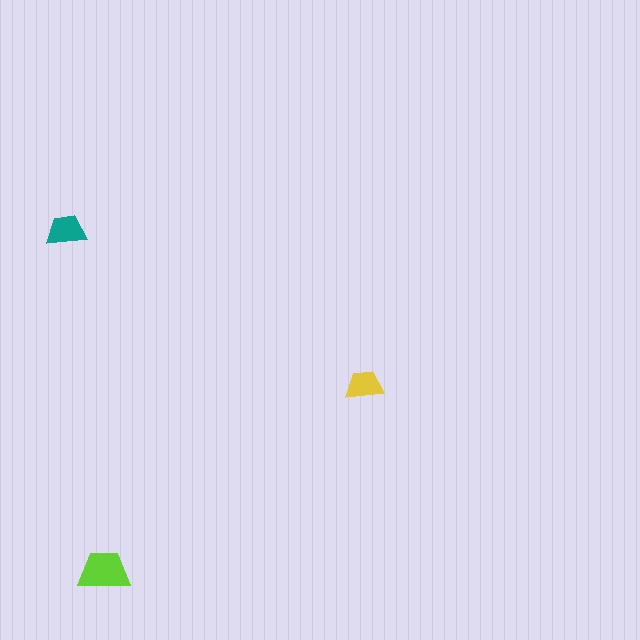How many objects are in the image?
There are 3 objects in the image.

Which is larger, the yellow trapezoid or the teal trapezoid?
The teal one.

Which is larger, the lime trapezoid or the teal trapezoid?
The lime one.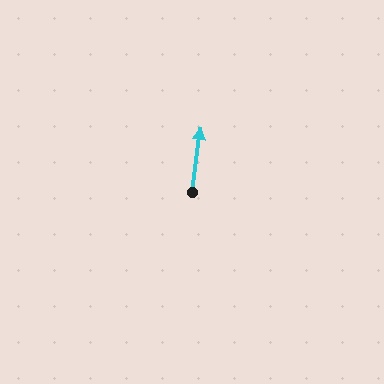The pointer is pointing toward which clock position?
Roughly 12 o'clock.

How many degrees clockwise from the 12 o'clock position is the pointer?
Approximately 8 degrees.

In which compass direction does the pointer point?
North.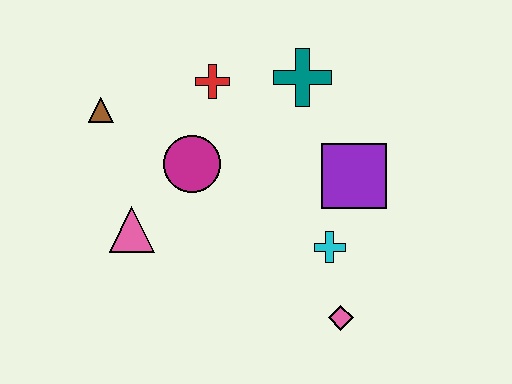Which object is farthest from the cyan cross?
The brown triangle is farthest from the cyan cross.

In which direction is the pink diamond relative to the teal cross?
The pink diamond is below the teal cross.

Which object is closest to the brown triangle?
The magenta circle is closest to the brown triangle.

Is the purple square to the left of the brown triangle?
No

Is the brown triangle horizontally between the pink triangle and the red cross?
No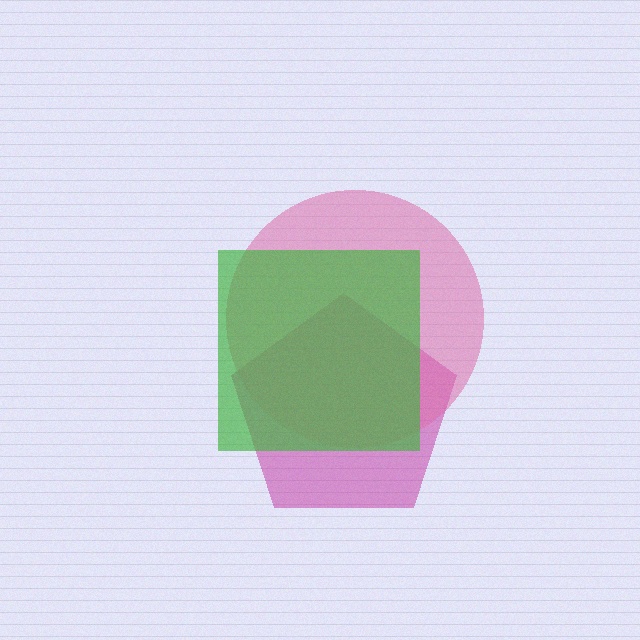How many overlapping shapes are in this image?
There are 3 overlapping shapes in the image.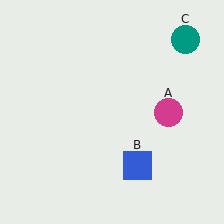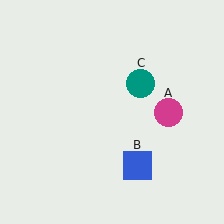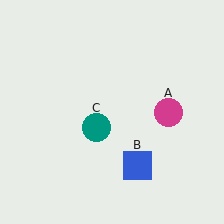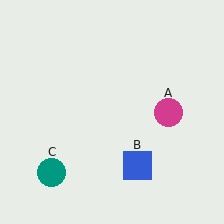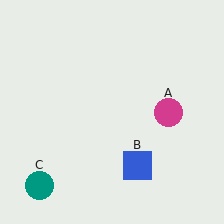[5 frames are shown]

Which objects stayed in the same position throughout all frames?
Magenta circle (object A) and blue square (object B) remained stationary.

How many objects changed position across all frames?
1 object changed position: teal circle (object C).